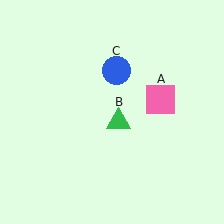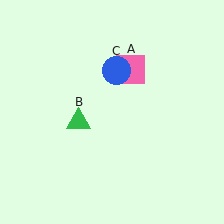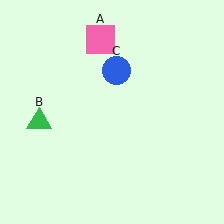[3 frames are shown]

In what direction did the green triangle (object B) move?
The green triangle (object B) moved left.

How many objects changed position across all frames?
2 objects changed position: pink square (object A), green triangle (object B).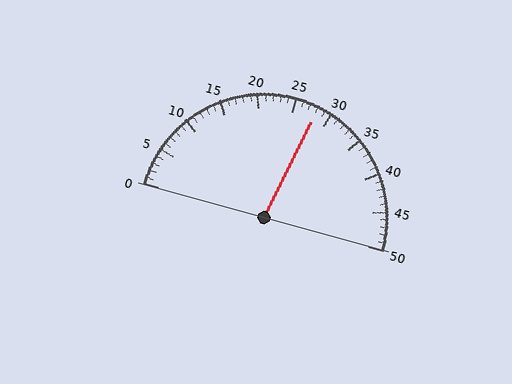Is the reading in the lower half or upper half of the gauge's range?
The reading is in the upper half of the range (0 to 50).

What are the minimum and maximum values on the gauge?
The gauge ranges from 0 to 50.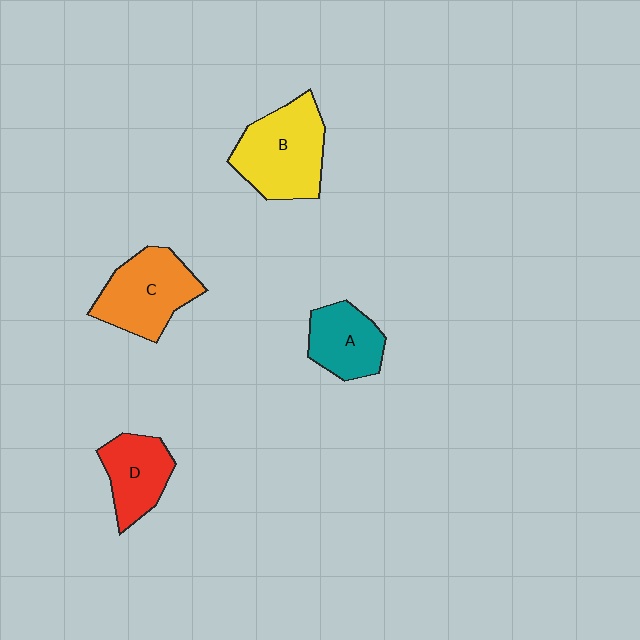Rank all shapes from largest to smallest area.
From largest to smallest: B (yellow), C (orange), D (red), A (teal).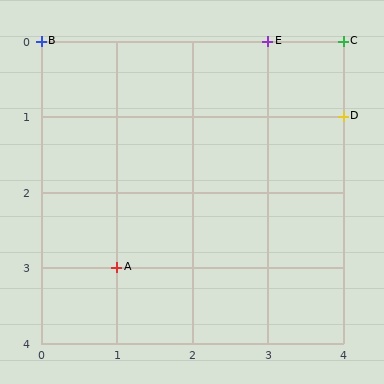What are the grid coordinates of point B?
Point B is at grid coordinates (0, 0).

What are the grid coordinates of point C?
Point C is at grid coordinates (4, 0).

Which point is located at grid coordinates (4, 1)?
Point D is at (4, 1).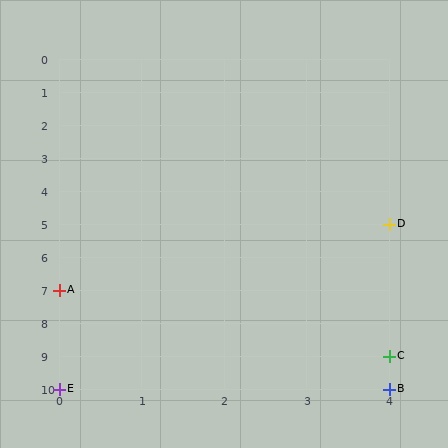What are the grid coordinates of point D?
Point D is at grid coordinates (4, 5).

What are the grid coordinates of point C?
Point C is at grid coordinates (4, 9).